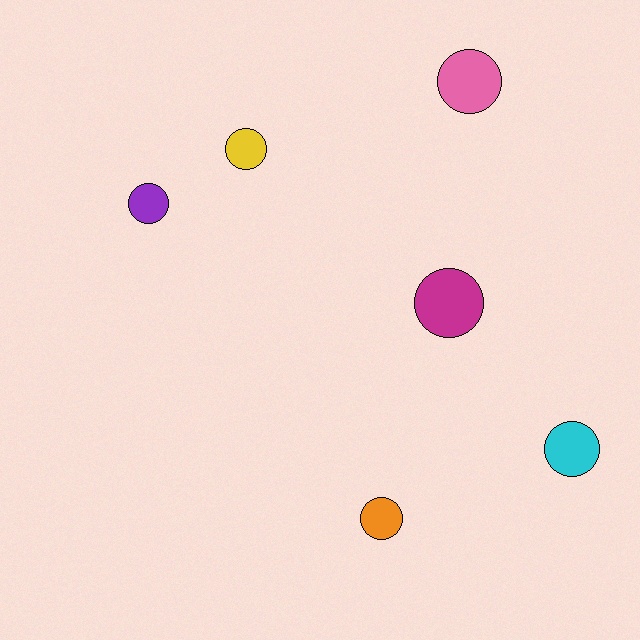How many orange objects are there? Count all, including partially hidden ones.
There is 1 orange object.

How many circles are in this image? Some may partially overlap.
There are 6 circles.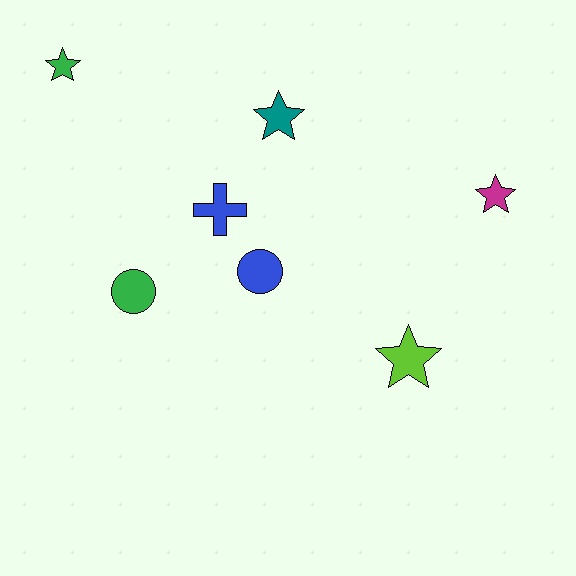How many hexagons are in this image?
There are no hexagons.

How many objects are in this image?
There are 7 objects.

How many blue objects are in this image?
There are 2 blue objects.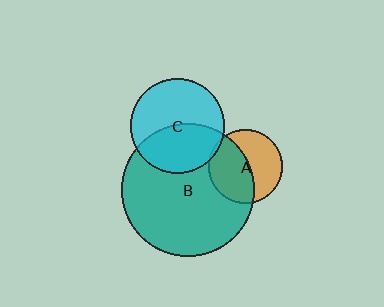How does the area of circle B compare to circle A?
Approximately 3.3 times.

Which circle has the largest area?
Circle B (teal).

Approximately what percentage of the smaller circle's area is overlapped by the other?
Approximately 50%.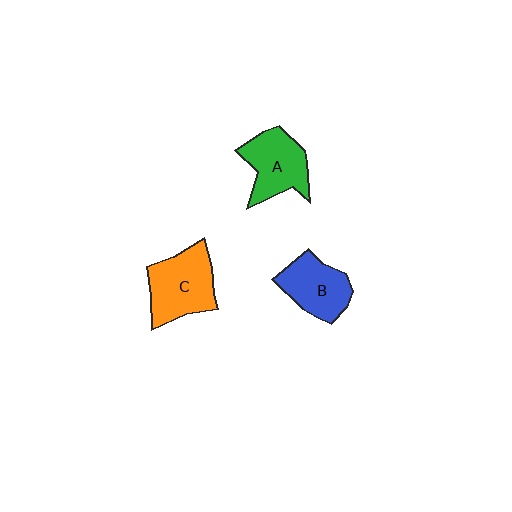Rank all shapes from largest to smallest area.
From largest to smallest: C (orange), A (green), B (blue).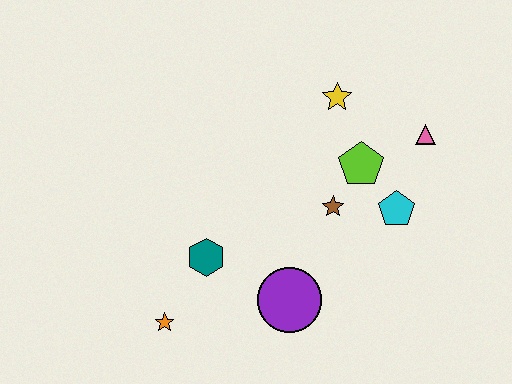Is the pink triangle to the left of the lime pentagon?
No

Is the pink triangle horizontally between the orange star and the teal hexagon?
No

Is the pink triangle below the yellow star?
Yes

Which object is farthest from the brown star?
The orange star is farthest from the brown star.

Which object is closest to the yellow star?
The lime pentagon is closest to the yellow star.